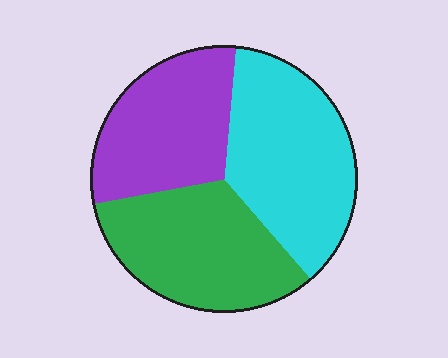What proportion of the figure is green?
Green takes up about one third (1/3) of the figure.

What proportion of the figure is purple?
Purple covers around 30% of the figure.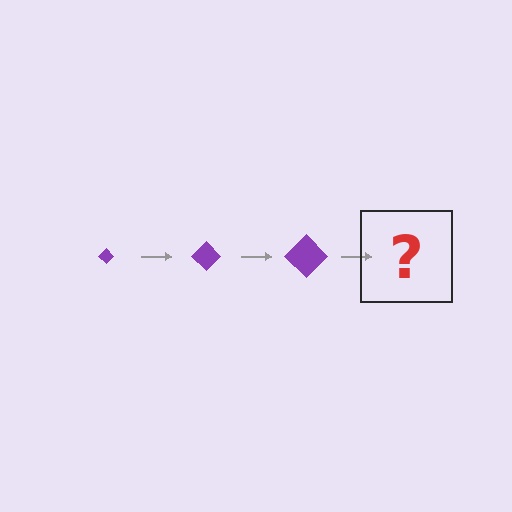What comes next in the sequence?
The next element should be a purple diamond, larger than the previous one.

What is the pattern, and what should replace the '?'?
The pattern is that the diamond gets progressively larger each step. The '?' should be a purple diamond, larger than the previous one.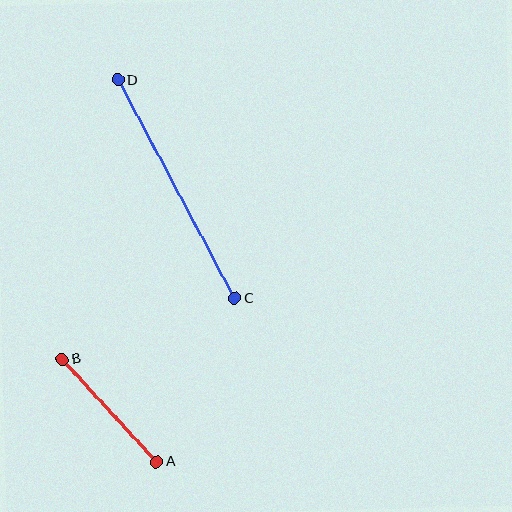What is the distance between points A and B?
The distance is approximately 140 pixels.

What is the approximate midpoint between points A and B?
The midpoint is at approximately (110, 411) pixels.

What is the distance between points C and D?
The distance is approximately 248 pixels.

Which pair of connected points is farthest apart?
Points C and D are farthest apart.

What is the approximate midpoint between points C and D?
The midpoint is at approximately (176, 189) pixels.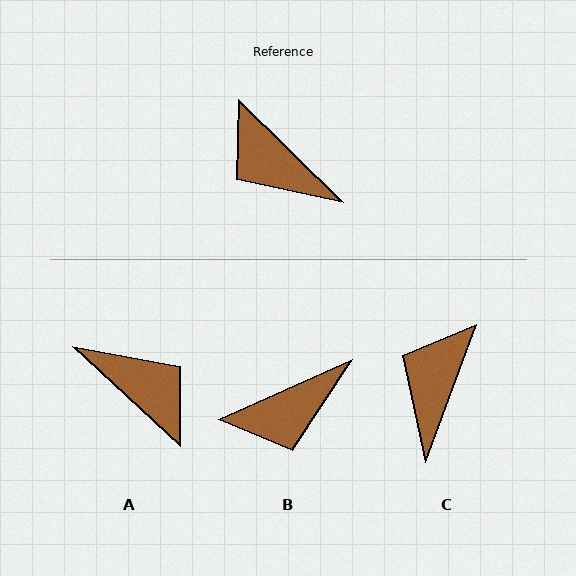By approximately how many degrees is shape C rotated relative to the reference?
Approximately 66 degrees clockwise.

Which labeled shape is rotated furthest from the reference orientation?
A, about 178 degrees away.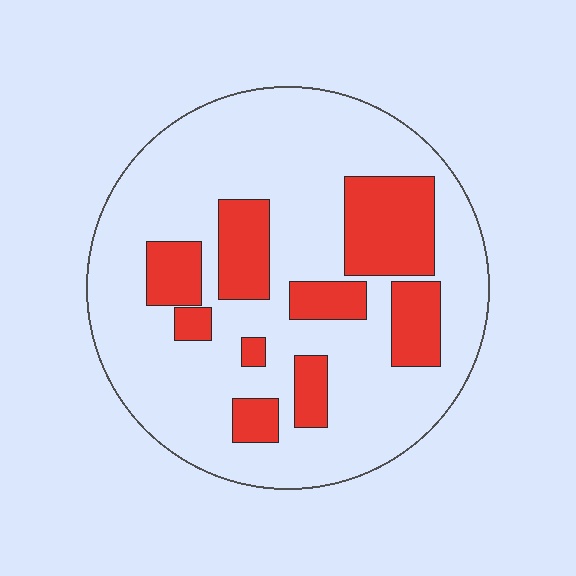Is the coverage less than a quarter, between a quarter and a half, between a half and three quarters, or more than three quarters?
Less than a quarter.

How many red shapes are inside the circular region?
9.